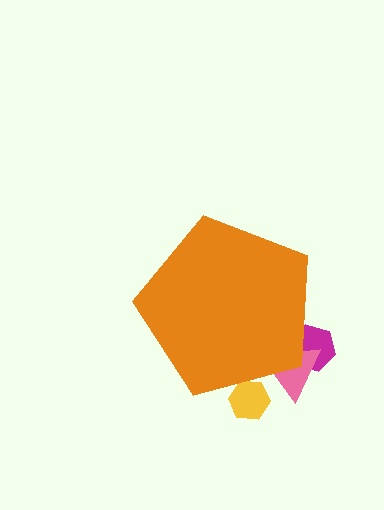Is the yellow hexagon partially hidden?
Yes, the yellow hexagon is partially hidden behind the orange pentagon.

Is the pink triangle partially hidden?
Yes, the pink triangle is partially hidden behind the orange pentagon.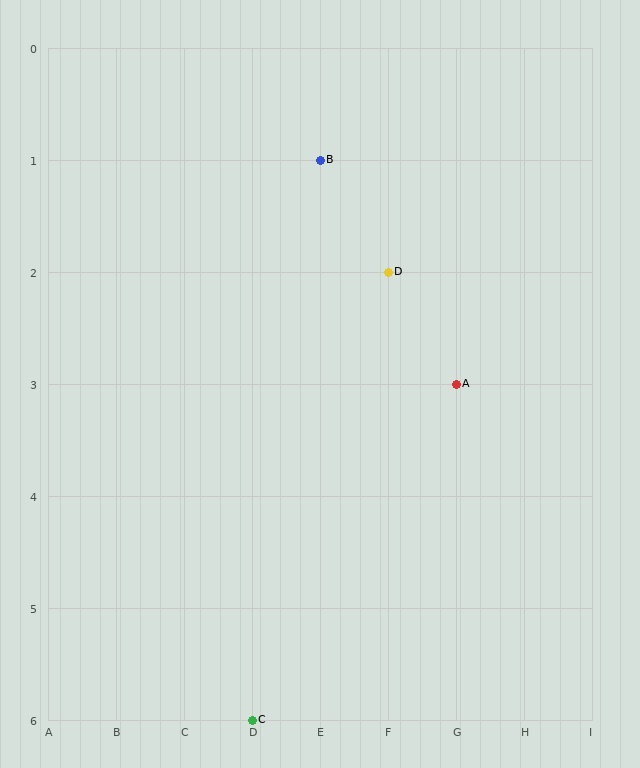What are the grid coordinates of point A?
Point A is at grid coordinates (G, 3).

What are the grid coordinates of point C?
Point C is at grid coordinates (D, 6).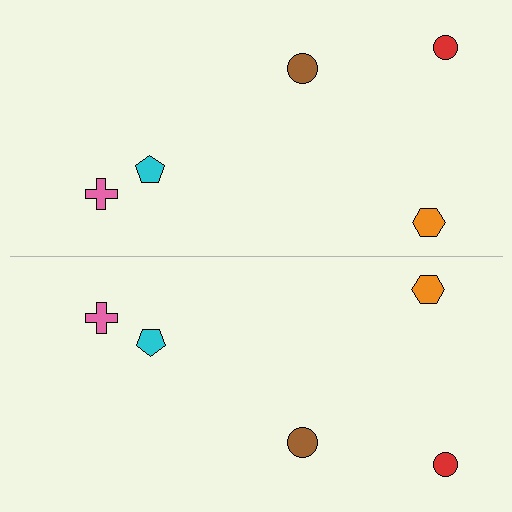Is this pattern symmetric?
Yes, this pattern has bilateral (reflection) symmetry.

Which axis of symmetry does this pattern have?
The pattern has a horizontal axis of symmetry running through the center of the image.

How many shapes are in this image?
There are 10 shapes in this image.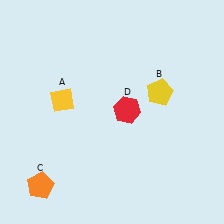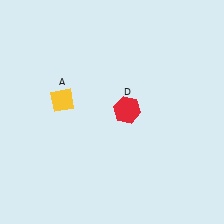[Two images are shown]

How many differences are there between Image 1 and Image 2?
There are 2 differences between the two images.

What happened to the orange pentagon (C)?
The orange pentagon (C) was removed in Image 2. It was in the bottom-left area of Image 1.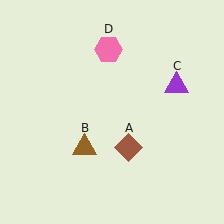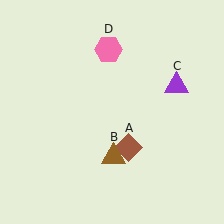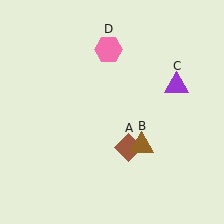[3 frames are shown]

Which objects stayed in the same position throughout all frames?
Brown diamond (object A) and purple triangle (object C) and pink hexagon (object D) remained stationary.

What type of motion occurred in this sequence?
The brown triangle (object B) rotated counterclockwise around the center of the scene.